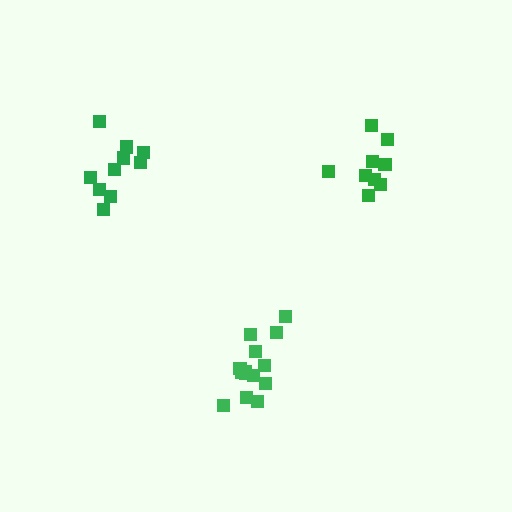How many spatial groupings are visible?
There are 3 spatial groupings.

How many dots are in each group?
Group 1: 14 dots, Group 2: 10 dots, Group 3: 9 dots (33 total).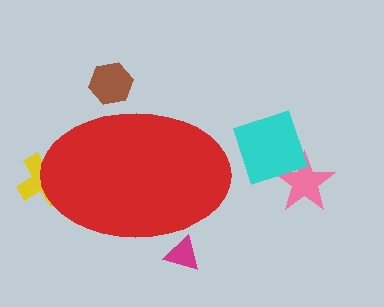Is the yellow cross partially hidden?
Yes, the yellow cross is partially hidden behind the red ellipse.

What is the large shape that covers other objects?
A red ellipse.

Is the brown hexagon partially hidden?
Yes, the brown hexagon is partially hidden behind the red ellipse.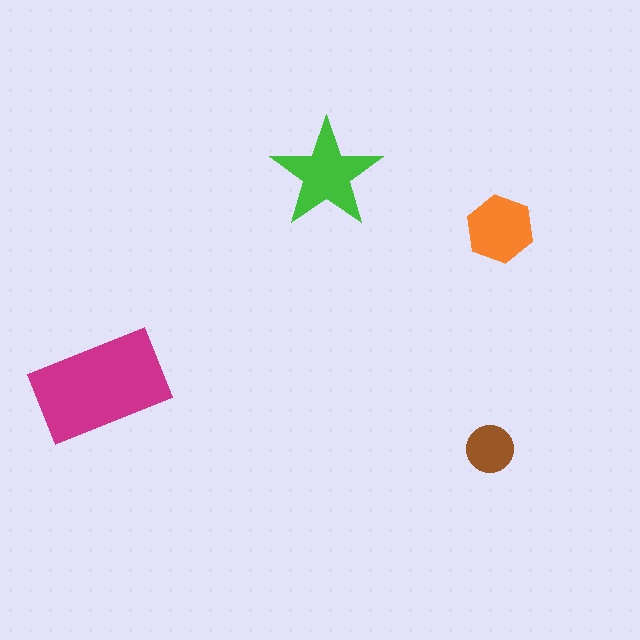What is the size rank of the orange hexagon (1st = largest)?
3rd.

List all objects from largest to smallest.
The magenta rectangle, the green star, the orange hexagon, the brown circle.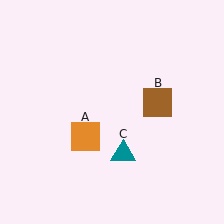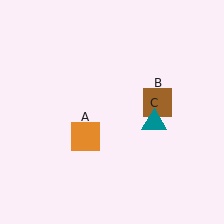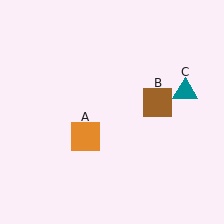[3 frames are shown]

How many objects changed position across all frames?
1 object changed position: teal triangle (object C).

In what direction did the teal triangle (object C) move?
The teal triangle (object C) moved up and to the right.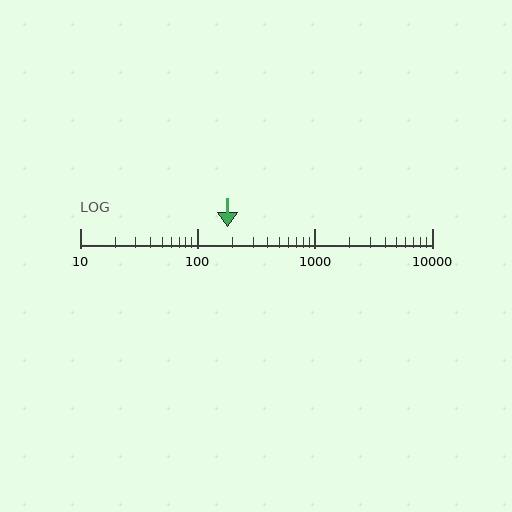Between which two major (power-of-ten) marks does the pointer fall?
The pointer is between 100 and 1000.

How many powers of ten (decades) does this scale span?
The scale spans 3 decades, from 10 to 10000.